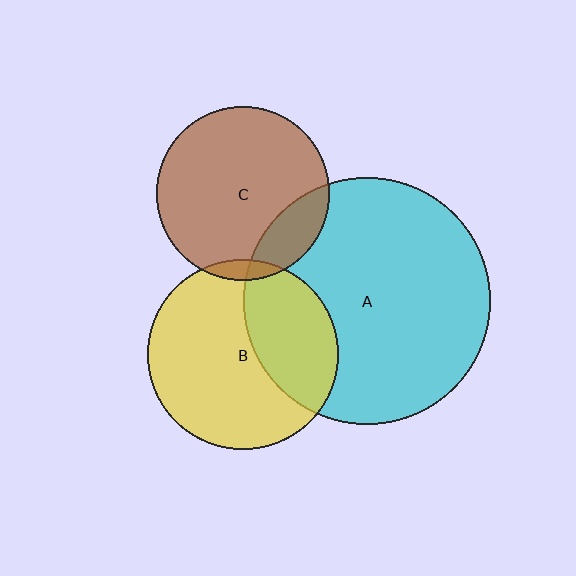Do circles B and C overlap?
Yes.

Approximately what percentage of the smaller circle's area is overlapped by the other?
Approximately 5%.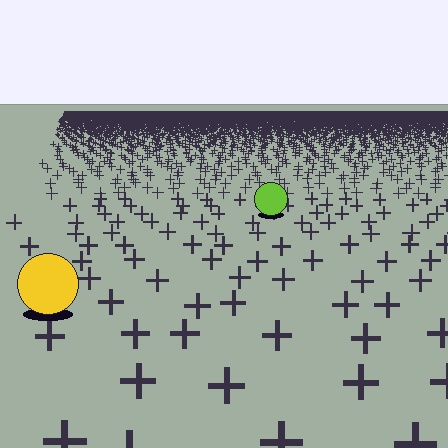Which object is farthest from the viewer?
The lime circle is farthest from the viewer. It appears smaller and the ground texture around it is denser.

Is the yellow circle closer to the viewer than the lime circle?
Yes. The yellow circle is closer — you can tell from the texture gradient: the ground texture is coarser near it.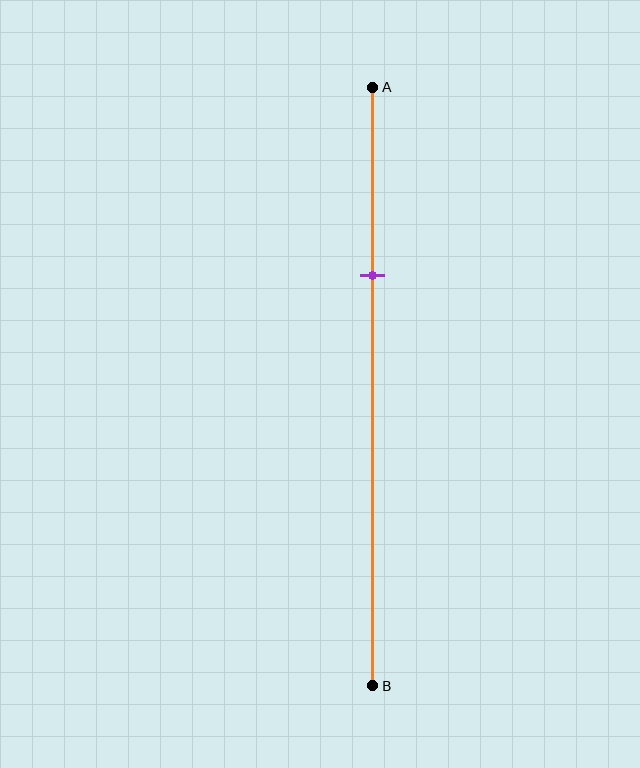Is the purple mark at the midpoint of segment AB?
No, the mark is at about 30% from A, not at the 50% midpoint.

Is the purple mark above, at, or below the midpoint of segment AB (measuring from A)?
The purple mark is above the midpoint of segment AB.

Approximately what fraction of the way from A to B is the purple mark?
The purple mark is approximately 30% of the way from A to B.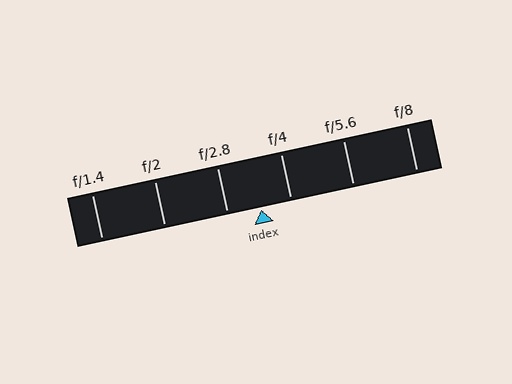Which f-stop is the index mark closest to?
The index mark is closest to f/4.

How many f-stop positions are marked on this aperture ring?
There are 6 f-stop positions marked.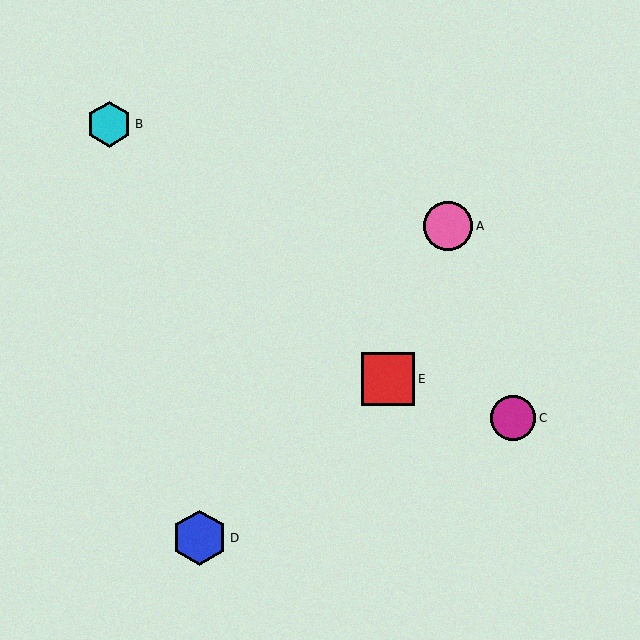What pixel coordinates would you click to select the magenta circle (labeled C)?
Click at (513, 418) to select the magenta circle C.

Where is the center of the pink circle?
The center of the pink circle is at (448, 226).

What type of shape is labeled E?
Shape E is a red square.